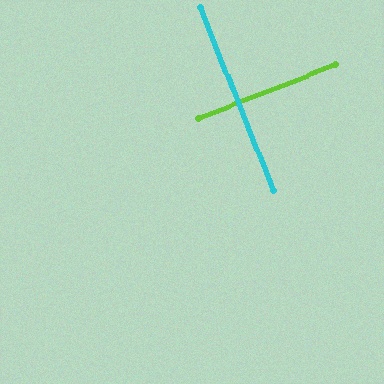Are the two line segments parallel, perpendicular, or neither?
Perpendicular — they meet at approximately 90°.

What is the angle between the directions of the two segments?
Approximately 90 degrees.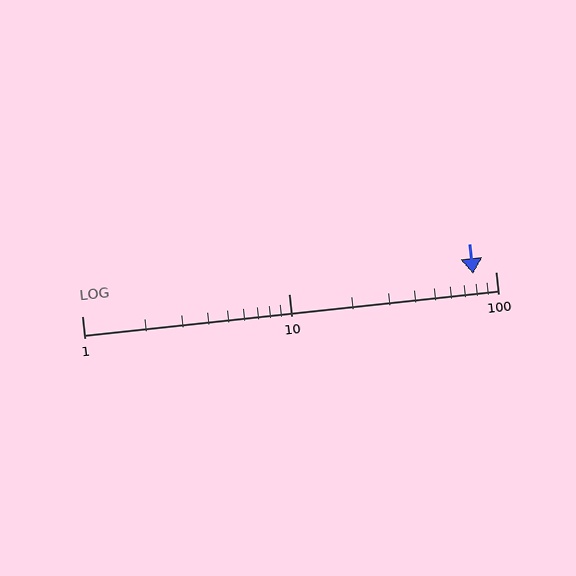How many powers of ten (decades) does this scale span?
The scale spans 2 decades, from 1 to 100.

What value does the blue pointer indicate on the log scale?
The pointer indicates approximately 78.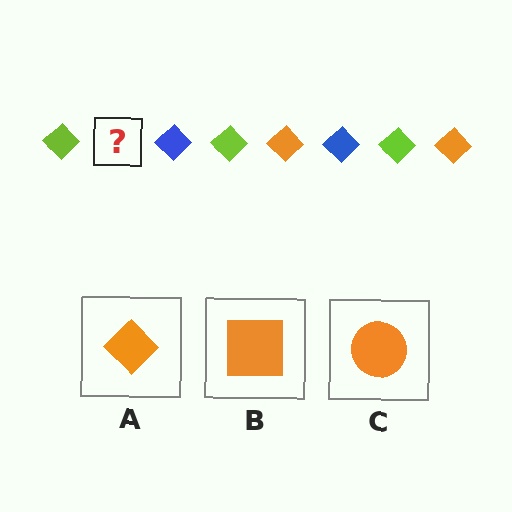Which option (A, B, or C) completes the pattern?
A.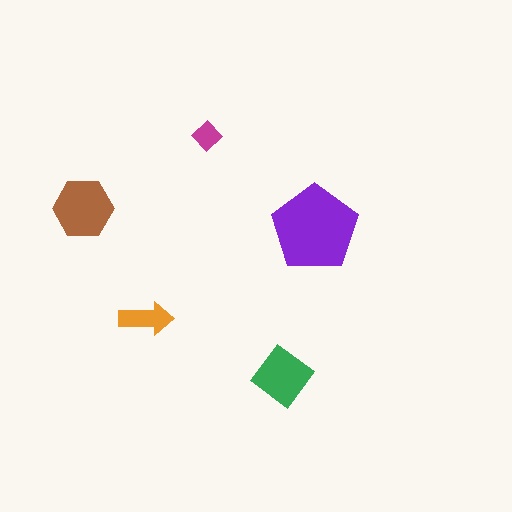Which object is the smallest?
The magenta diamond.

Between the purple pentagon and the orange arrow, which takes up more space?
The purple pentagon.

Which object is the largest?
The purple pentagon.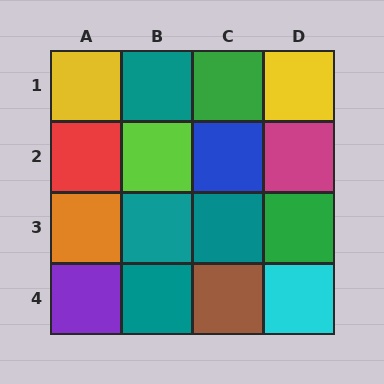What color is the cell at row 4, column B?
Teal.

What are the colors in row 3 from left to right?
Orange, teal, teal, green.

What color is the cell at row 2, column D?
Magenta.